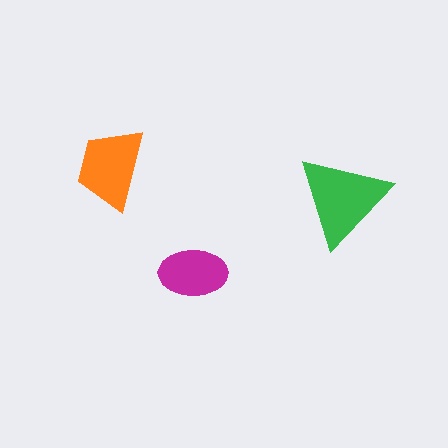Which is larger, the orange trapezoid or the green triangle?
The green triangle.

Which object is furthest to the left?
The orange trapezoid is leftmost.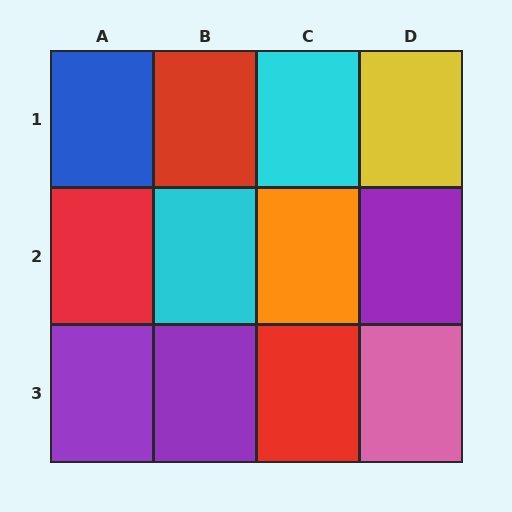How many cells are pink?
1 cell is pink.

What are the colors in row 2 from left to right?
Red, cyan, orange, purple.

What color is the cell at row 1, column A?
Blue.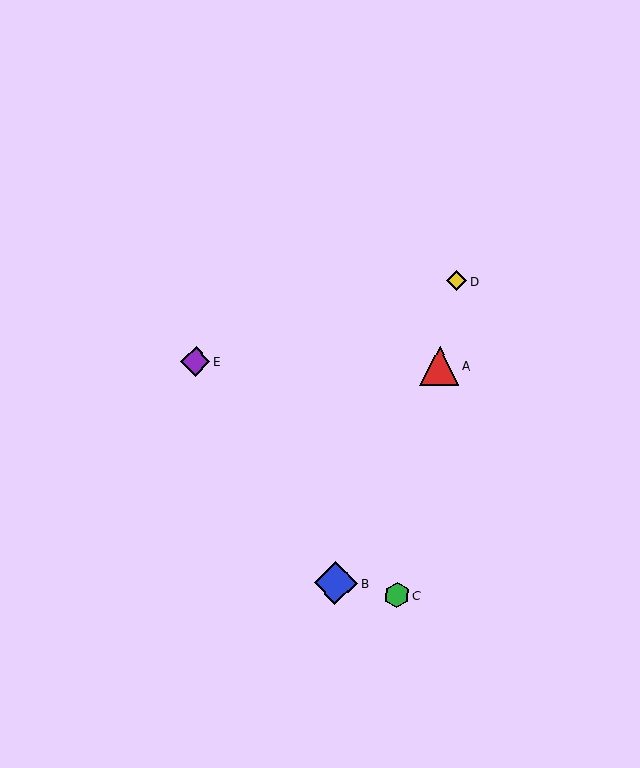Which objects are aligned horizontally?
Objects A, E are aligned horizontally.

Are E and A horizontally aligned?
Yes, both are at y≈361.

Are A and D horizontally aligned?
No, A is at y≈366 and D is at y≈281.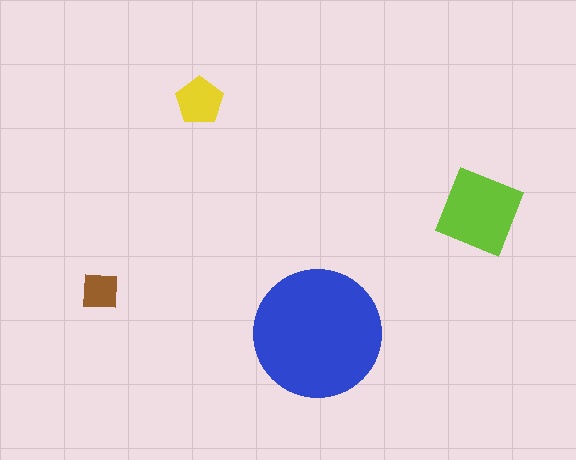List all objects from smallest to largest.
The brown square, the yellow pentagon, the lime square, the blue circle.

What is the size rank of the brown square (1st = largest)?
4th.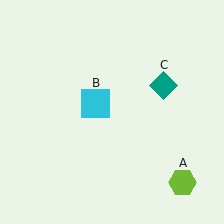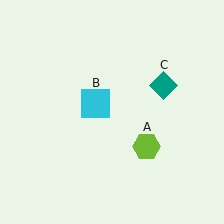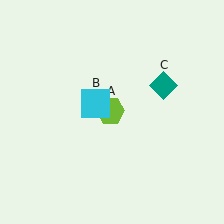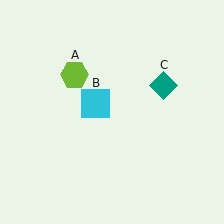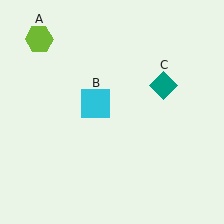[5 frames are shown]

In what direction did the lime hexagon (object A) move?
The lime hexagon (object A) moved up and to the left.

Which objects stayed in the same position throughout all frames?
Cyan square (object B) and teal diamond (object C) remained stationary.